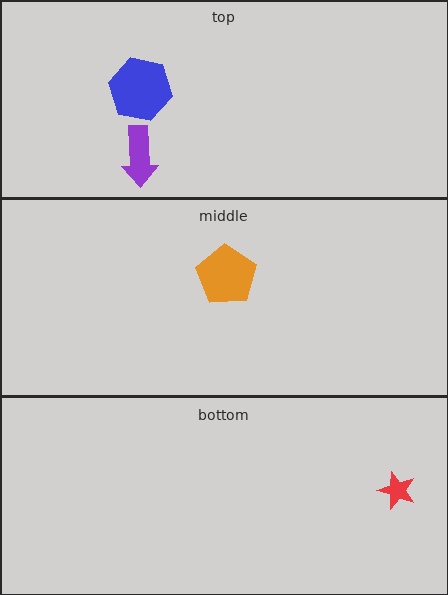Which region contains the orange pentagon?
The middle region.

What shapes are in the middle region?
The orange pentagon.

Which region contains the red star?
The bottom region.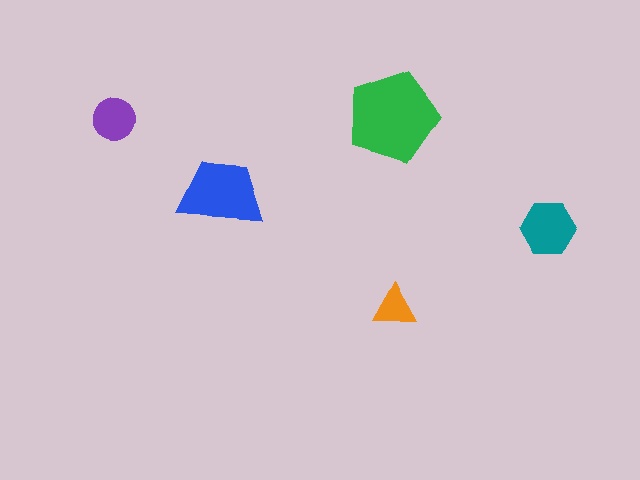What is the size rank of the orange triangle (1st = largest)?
5th.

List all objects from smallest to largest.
The orange triangle, the purple circle, the teal hexagon, the blue trapezoid, the green pentagon.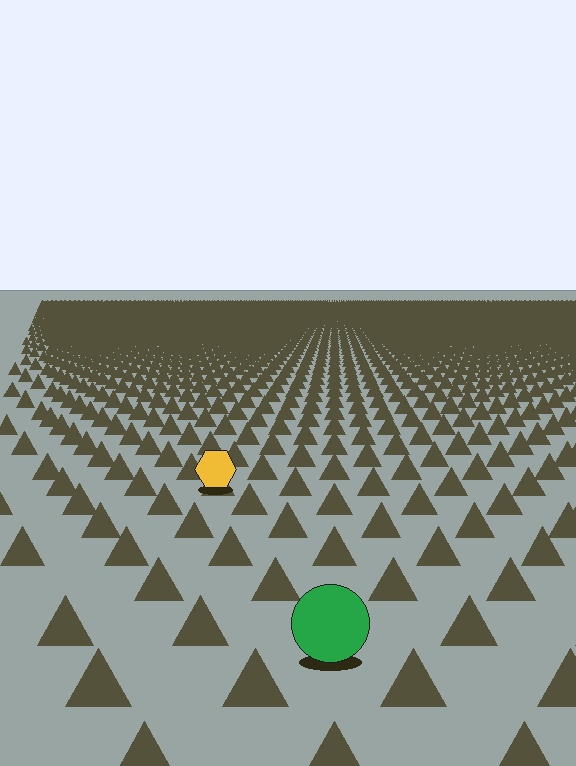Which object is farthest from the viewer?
The yellow hexagon is farthest from the viewer. It appears smaller and the ground texture around it is denser.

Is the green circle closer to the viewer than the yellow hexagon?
Yes. The green circle is closer — you can tell from the texture gradient: the ground texture is coarser near it.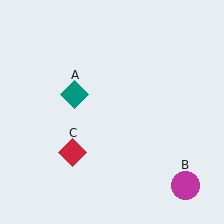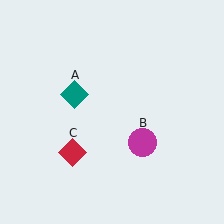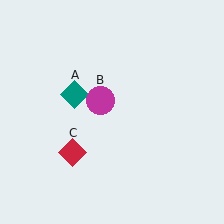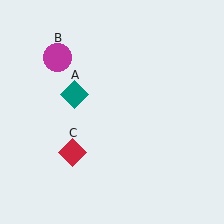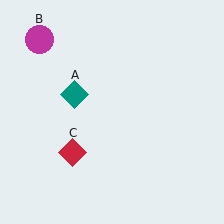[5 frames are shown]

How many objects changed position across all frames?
1 object changed position: magenta circle (object B).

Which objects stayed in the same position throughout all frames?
Teal diamond (object A) and red diamond (object C) remained stationary.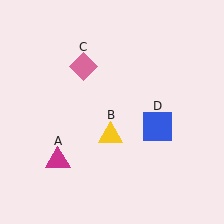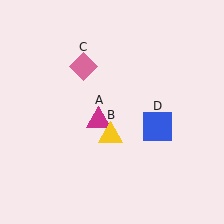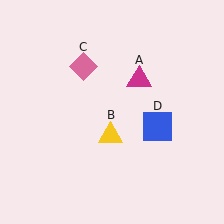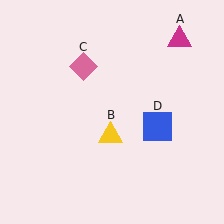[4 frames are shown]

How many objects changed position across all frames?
1 object changed position: magenta triangle (object A).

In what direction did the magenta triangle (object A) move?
The magenta triangle (object A) moved up and to the right.